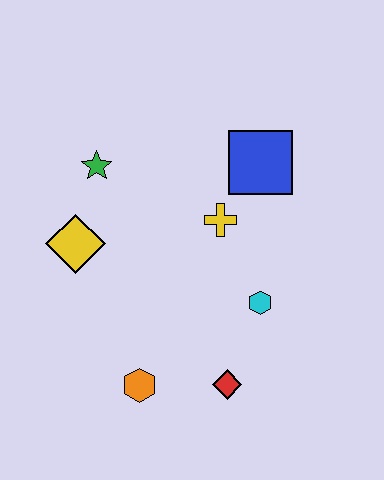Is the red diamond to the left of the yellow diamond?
No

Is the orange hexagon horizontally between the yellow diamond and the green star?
No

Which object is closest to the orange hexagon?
The red diamond is closest to the orange hexagon.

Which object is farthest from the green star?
The red diamond is farthest from the green star.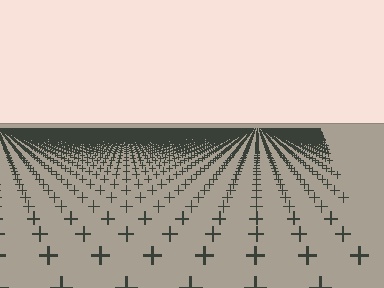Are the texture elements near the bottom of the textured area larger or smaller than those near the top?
Larger. Near the bottom, elements are closer to the viewer and appear at a bigger on-screen size.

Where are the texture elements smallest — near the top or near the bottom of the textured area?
Near the top.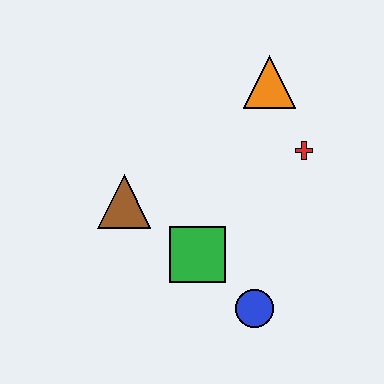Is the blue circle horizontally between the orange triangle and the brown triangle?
Yes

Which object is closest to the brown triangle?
The green square is closest to the brown triangle.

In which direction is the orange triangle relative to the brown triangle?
The orange triangle is to the right of the brown triangle.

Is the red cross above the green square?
Yes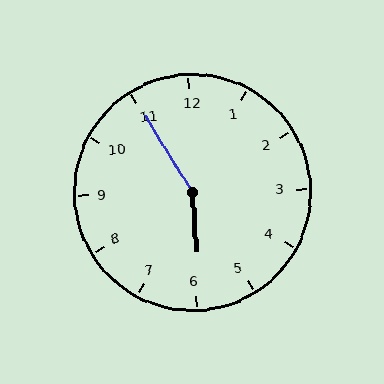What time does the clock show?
5:55.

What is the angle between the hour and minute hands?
Approximately 152 degrees.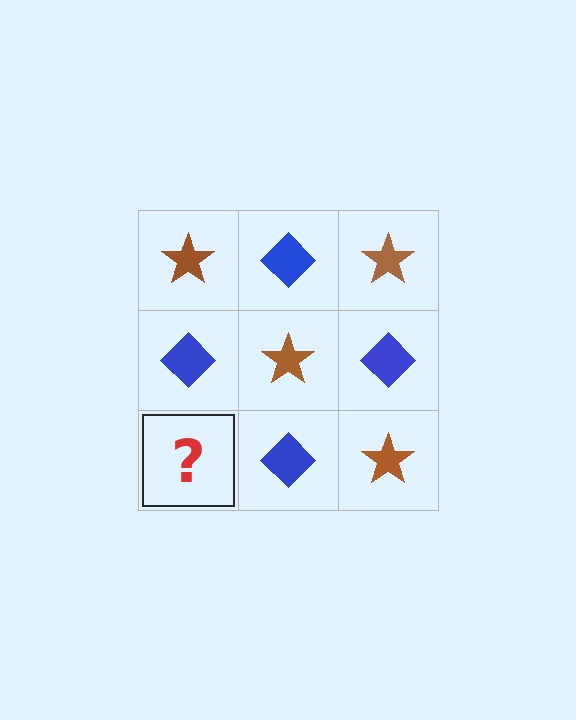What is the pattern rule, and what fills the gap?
The rule is that it alternates brown star and blue diamond in a checkerboard pattern. The gap should be filled with a brown star.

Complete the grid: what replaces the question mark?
The question mark should be replaced with a brown star.